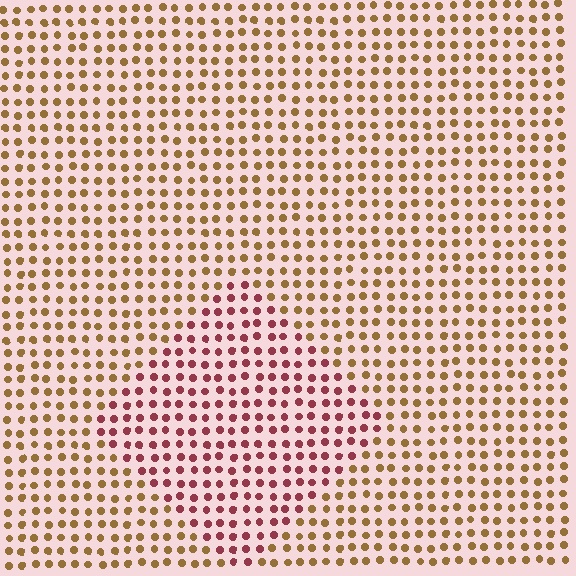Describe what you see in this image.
The image is filled with small brown elements in a uniform arrangement. A diamond-shaped region is visible where the elements are tinted to a slightly different hue, forming a subtle color boundary.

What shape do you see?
I see a diamond.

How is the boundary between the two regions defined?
The boundary is defined purely by a slight shift in hue (about 50 degrees). Spacing, size, and orientation are identical on both sides.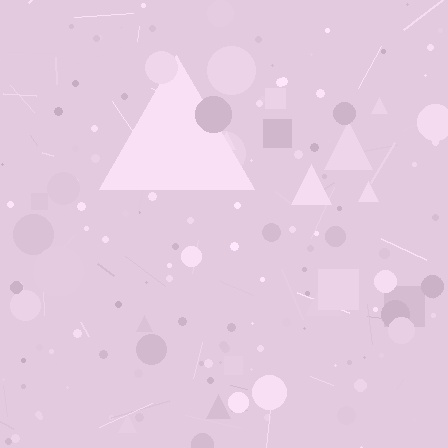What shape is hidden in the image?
A triangle is hidden in the image.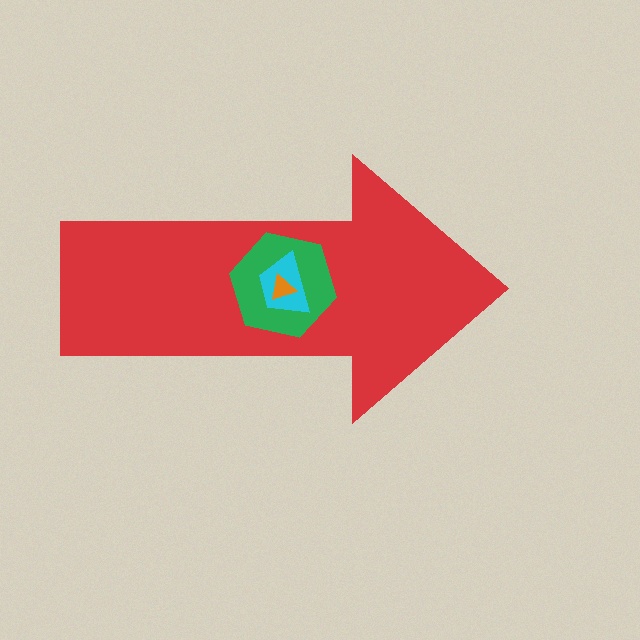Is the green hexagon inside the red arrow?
Yes.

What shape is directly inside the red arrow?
The green hexagon.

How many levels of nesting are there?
4.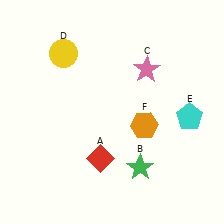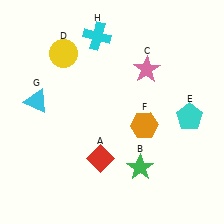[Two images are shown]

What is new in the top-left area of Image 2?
A cyan cross (H) was added in the top-left area of Image 2.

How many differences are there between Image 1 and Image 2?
There are 2 differences between the two images.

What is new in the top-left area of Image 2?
A cyan triangle (G) was added in the top-left area of Image 2.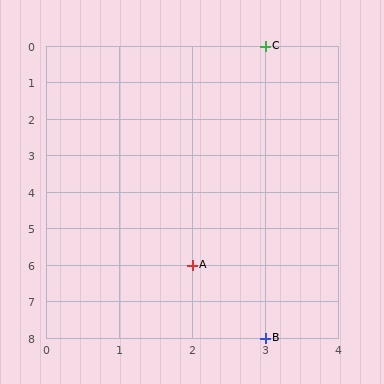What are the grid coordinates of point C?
Point C is at grid coordinates (3, 0).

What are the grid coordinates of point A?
Point A is at grid coordinates (2, 6).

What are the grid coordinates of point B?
Point B is at grid coordinates (3, 8).